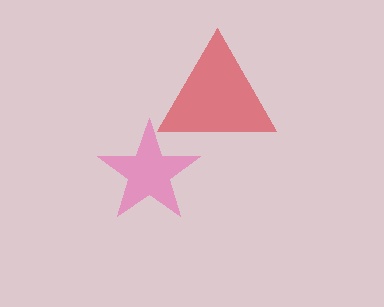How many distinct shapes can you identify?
There are 2 distinct shapes: a pink star, a red triangle.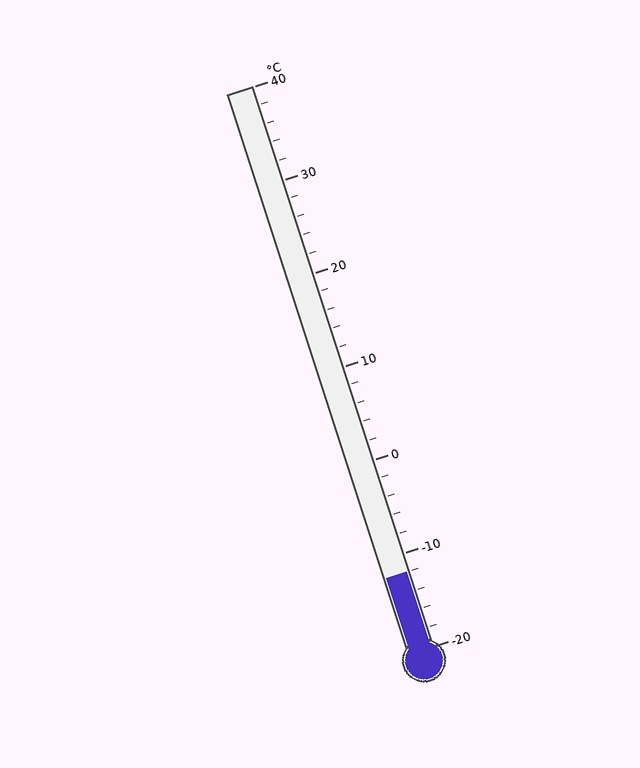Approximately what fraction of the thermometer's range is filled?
The thermometer is filled to approximately 15% of its range.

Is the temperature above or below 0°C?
The temperature is below 0°C.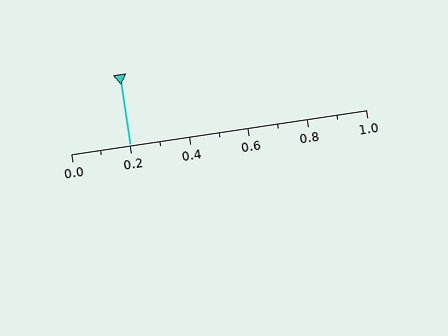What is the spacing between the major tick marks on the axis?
The major ticks are spaced 0.2 apart.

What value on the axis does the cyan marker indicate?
The marker indicates approximately 0.2.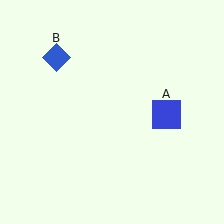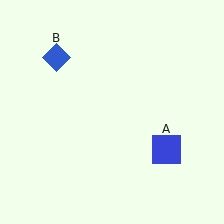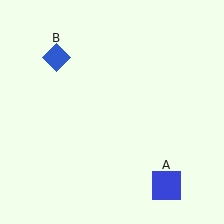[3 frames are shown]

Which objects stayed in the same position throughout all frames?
Blue diamond (object B) remained stationary.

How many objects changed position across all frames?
1 object changed position: blue square (object A).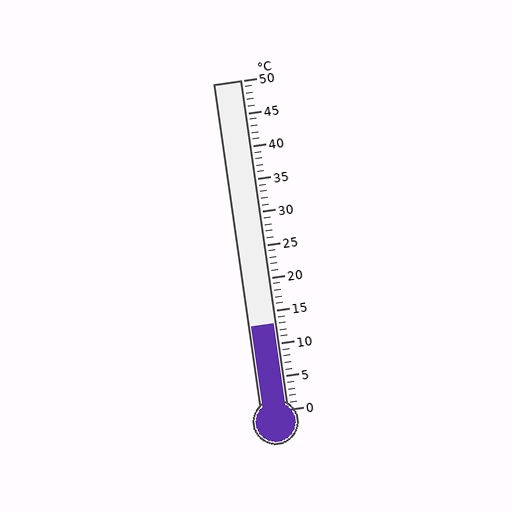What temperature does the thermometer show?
The thermometer shows approximately 13°C.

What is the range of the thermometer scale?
The thermometer scale ranges from 0°C to 50°C.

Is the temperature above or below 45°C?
The temperature is below 45°C.